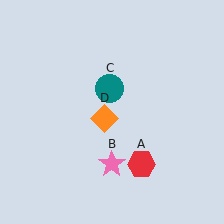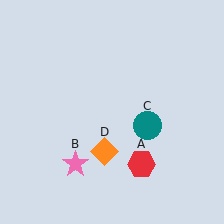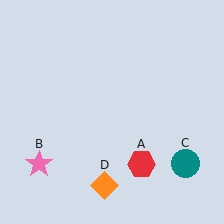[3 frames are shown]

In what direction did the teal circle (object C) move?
The teal circle (object C) moved down and to the right.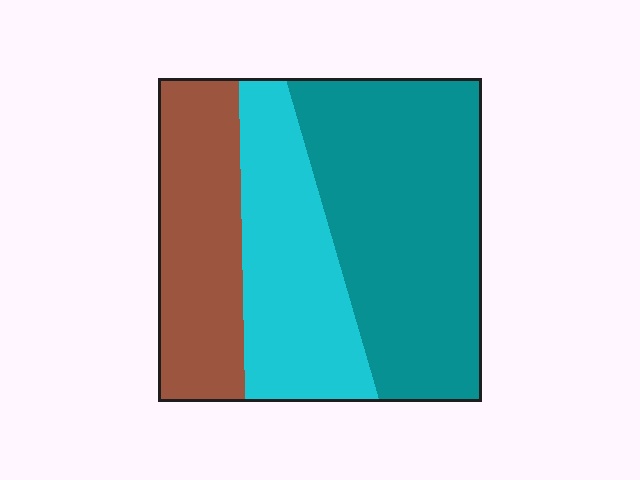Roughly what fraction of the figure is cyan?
Cyan takes up about one quarter (1/4) of the figure.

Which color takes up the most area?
Teal, at roughly 45%.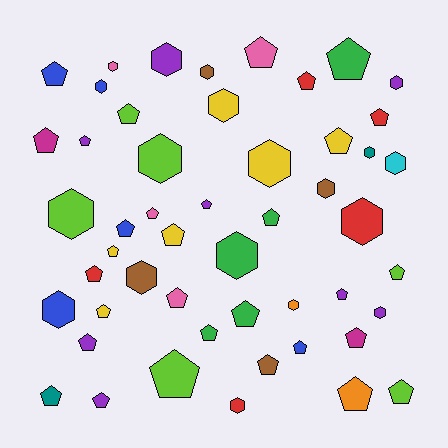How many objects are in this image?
There are 50 objects.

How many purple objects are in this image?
There are 8 purple objects.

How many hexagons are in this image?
There are 19 hexagons.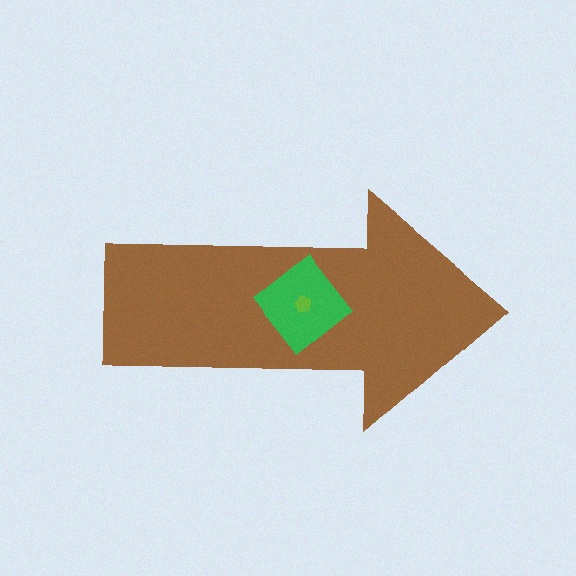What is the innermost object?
The lime pentagon.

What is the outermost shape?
The brown arrow.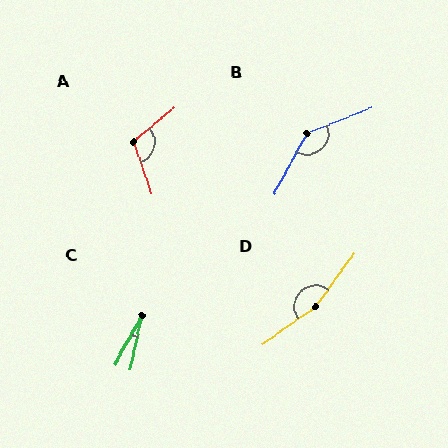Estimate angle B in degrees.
Approximately 140 degrees.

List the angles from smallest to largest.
C (17°), A (110°), B (140°), D (161°).